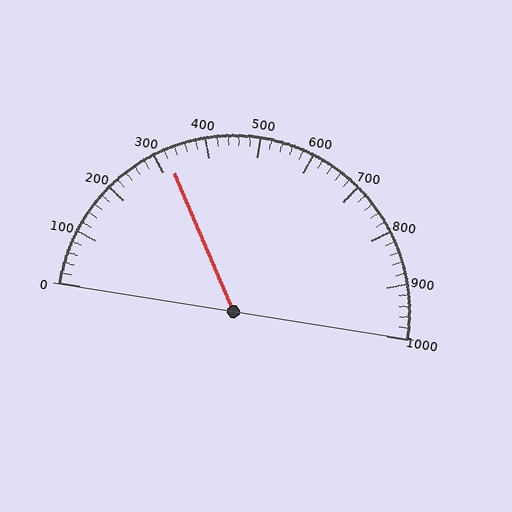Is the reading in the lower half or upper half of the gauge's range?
The reading is in the lower half of the range (0 to 1000).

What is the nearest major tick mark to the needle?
The nearest major tick mark is 300.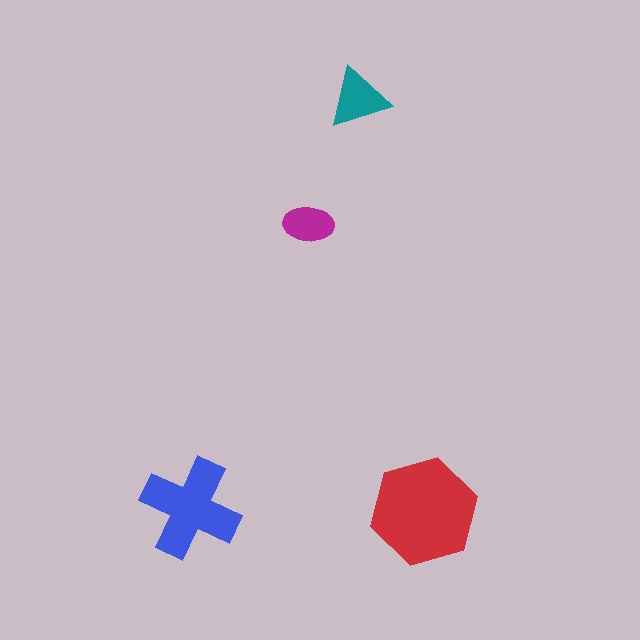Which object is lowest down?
The red hexagon is bottommost.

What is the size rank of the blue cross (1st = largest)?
2nd.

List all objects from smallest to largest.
The magenta ellipse, the teal triangle, the blue cross, the red hexagon.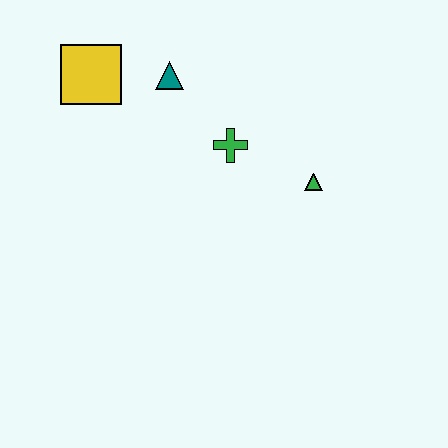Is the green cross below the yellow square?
Yes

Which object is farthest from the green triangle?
The yellow square is farthest from the green triangle.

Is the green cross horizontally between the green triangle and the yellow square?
Yes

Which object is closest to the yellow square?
The teal triangle is closest to the yellow square.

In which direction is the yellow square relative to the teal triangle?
The yellow square is to the left of the teal triangle.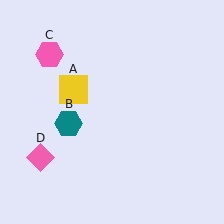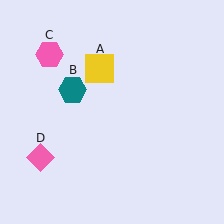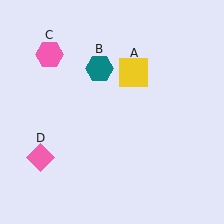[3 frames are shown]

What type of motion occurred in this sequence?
The yellow square (object A), teal hexagon (object B) rotated clockwise around the center of the scene.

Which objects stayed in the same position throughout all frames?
Pink hexagon (object C) and pink diamond (object D) remained stationary.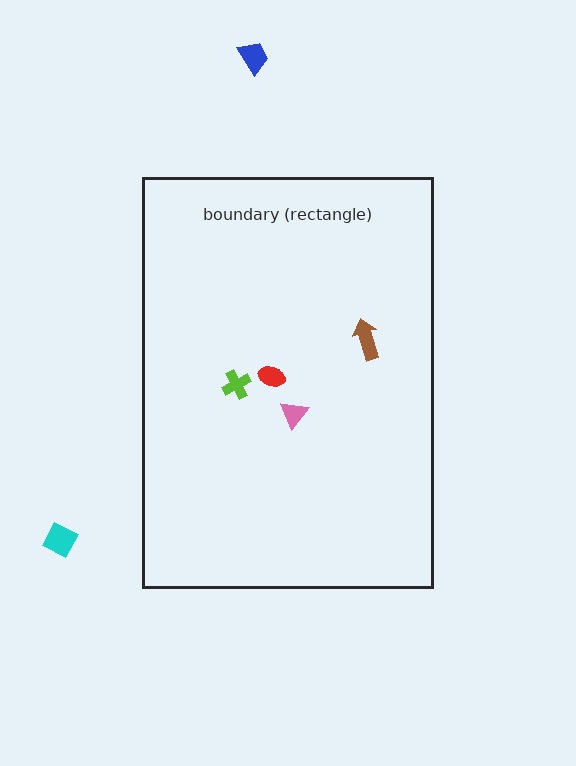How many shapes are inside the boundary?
4 inside, 2 outside.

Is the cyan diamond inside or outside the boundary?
Outside.